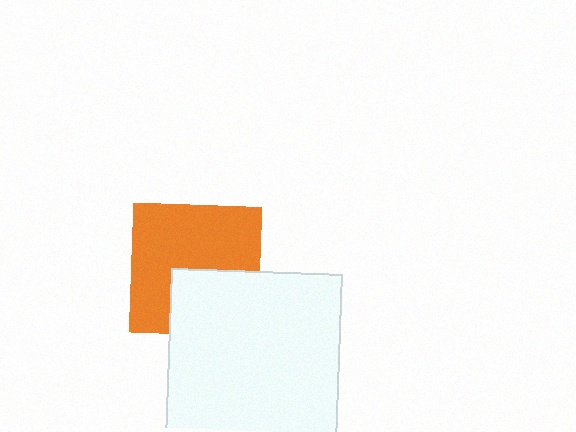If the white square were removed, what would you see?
You would see the complete orange square.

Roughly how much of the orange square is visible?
Most of it is visible (roughly 65%).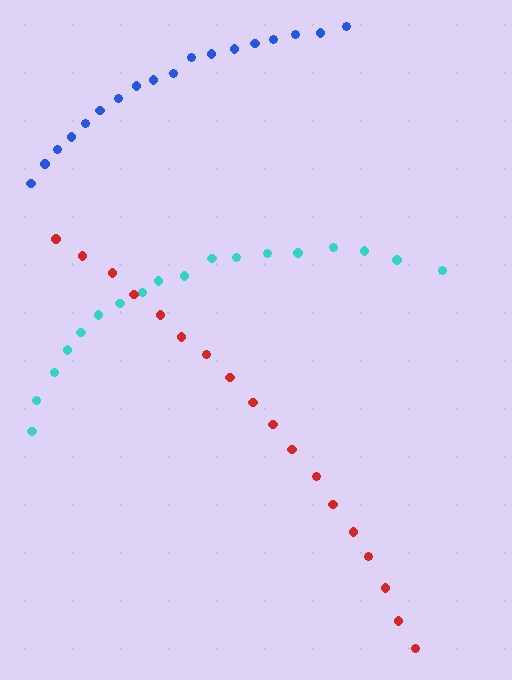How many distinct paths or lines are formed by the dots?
There are 3 distinct paths.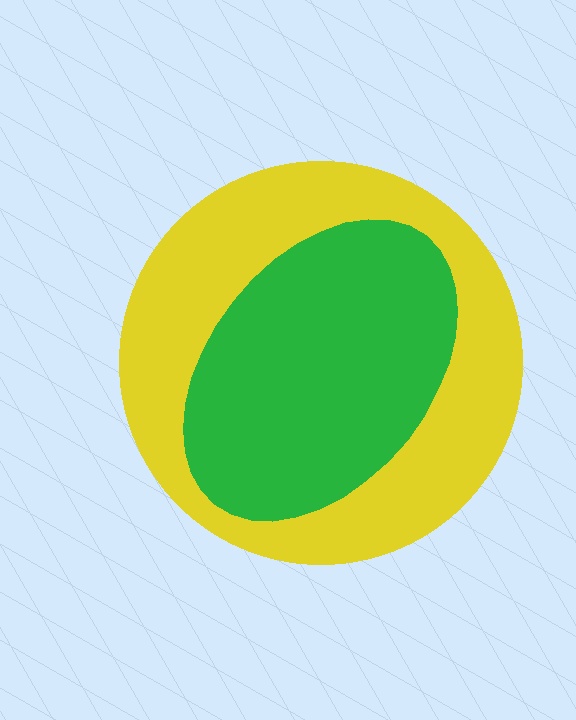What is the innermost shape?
The green ellipse.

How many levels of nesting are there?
2.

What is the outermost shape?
The yellow circle.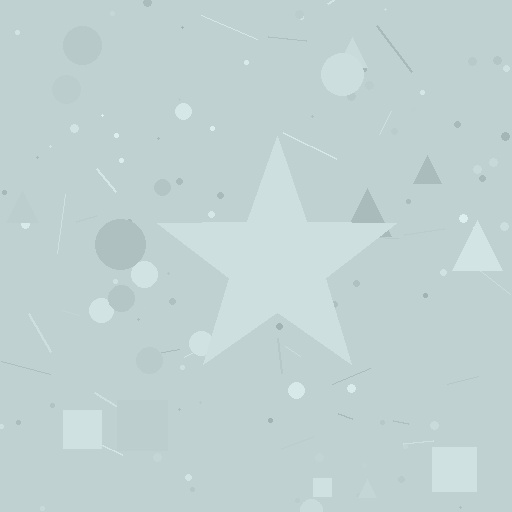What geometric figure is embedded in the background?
A star is embedded in the background.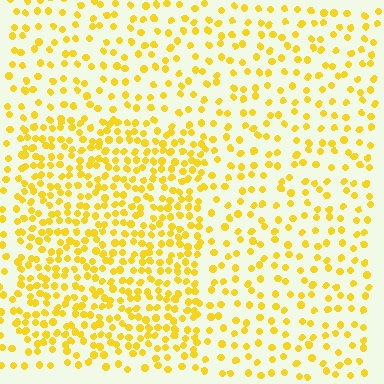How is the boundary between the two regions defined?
The boundary is defined by a change in element density (approximately 2.0x ratio). All elements are the same color, size, and shape.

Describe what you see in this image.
The image contains small yellow elements arranged at two different densities. A rectangle-shaped region is visible where the elements are more densely packed than the surrounding area.